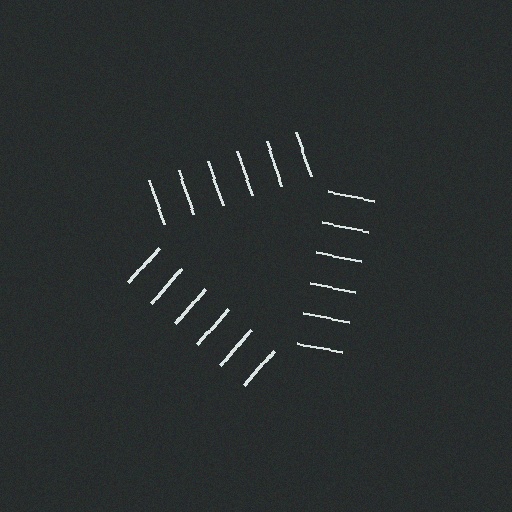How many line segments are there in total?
18 — 6 along each of the 3 edges.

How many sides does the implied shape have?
3 sides — the line-ends trace a triangle.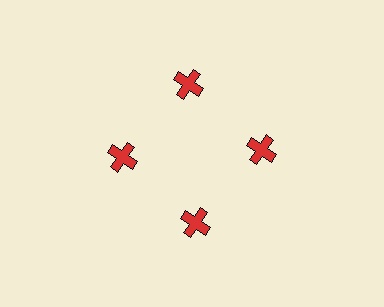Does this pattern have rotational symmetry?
Yes, this pattern has 4-fold rotational symmetry. It looks the same after rotating 90 degrees around the center.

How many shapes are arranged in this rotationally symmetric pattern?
There are 4 shapes, arranged in 4 groups of 1.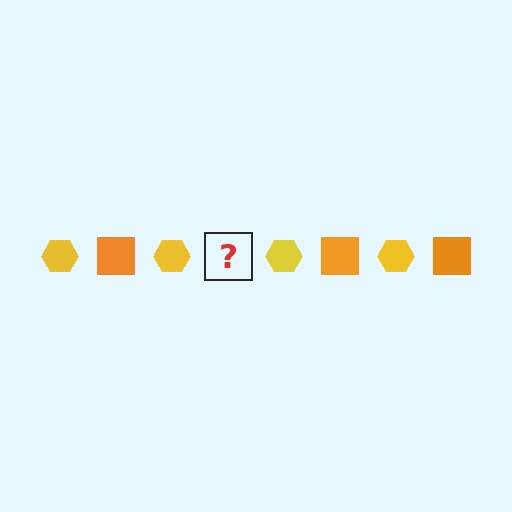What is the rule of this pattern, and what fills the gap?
The rule is that the pattern alternates between yellow hexagon and orange square. The gap should be filled with an orange square.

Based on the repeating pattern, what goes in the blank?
The blank should be an orange square.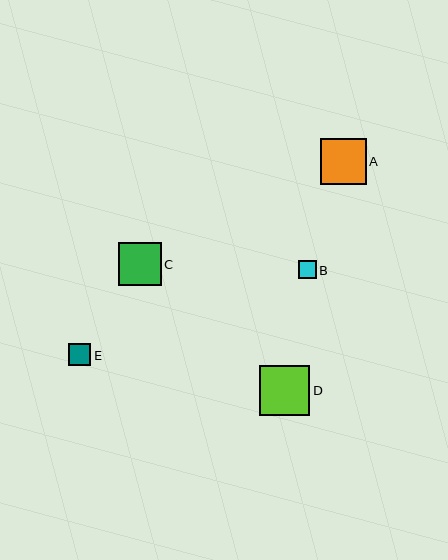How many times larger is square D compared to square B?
Square D is approximately 2.8 times the size of square B.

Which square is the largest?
Square D is the largest with a size of approximately 50 pixels.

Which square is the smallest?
Square B is the smallest with a size of approximately 18 pixels.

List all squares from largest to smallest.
From largest to smallest: D, A, C, E, B.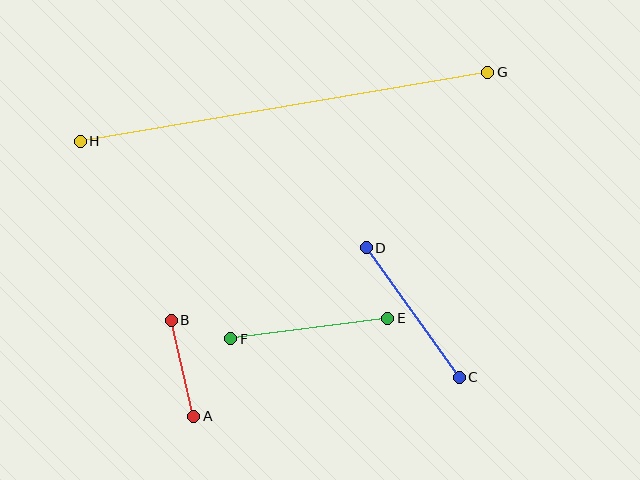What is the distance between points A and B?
The distance is approximately 98 pixels.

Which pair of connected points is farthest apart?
Points G and H are farthest apart.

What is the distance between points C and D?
The distance is approximately 159 pixels.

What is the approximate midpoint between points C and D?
The midpoint is at approximately (413, 313) pixels.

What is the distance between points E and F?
The distance is approximately 159 pixels.